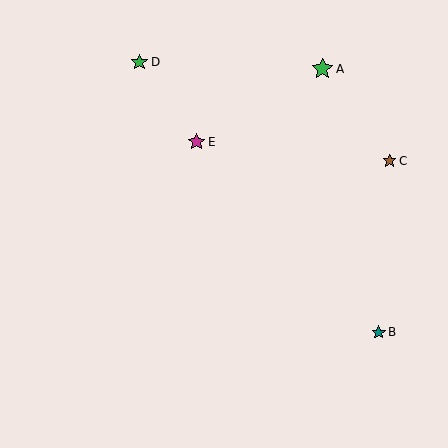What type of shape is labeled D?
Shape D is a green star.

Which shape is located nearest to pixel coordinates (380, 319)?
The teal star (labeled B) at (379, 332) is nearest to that location.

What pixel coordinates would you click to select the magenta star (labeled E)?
Click at (196, 142) to select the magenta star E.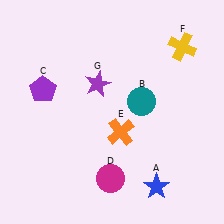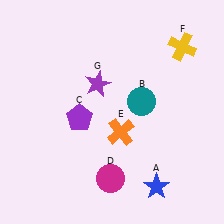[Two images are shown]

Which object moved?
The purple pentagon (C) moved right.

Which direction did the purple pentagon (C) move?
The purple pentagon (C) moved right.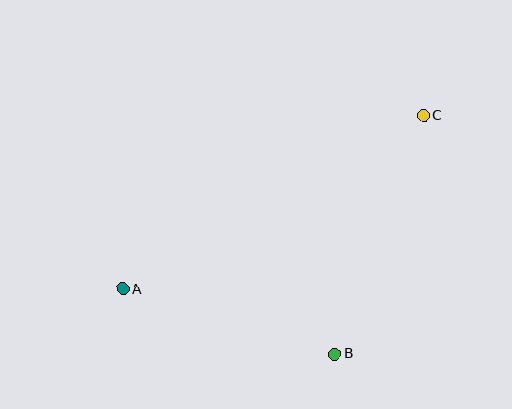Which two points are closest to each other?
Points A and B are closest to each other.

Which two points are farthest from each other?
Points A and C are farthest from each other.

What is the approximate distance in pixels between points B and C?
The distance between B and C is approximately 254 pixels.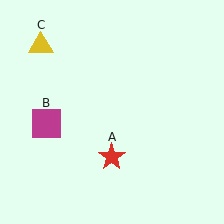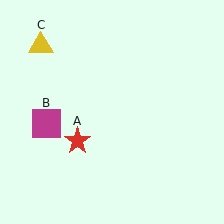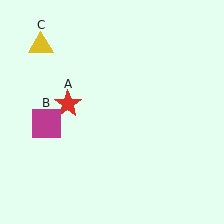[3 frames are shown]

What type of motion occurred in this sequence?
The red star (object A) rotated clockwise around the center of the scene.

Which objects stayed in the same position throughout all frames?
Magenta square (object B) and yellow triangle (object C) remained stationary.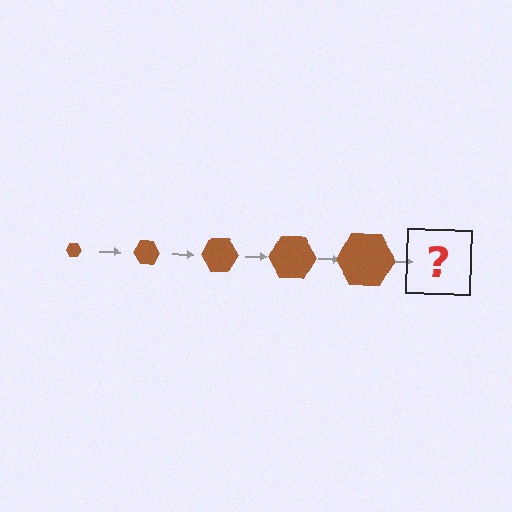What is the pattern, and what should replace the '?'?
The pattern is that the hexagon gets progressively larger each step. The '?' should be a brown hexagon, larger than the previous one.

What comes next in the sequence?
The next element should be a brown hexagon, larger than the previous one.